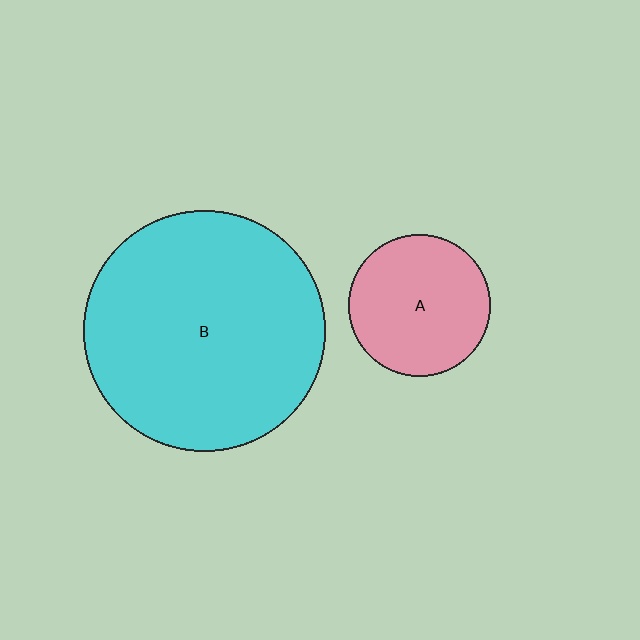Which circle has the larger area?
Circle B (cyan).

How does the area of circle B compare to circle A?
Approximately 2.9 times.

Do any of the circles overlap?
No, none of the circles overlap.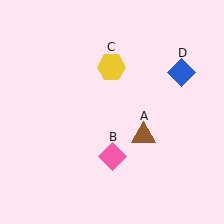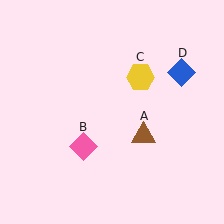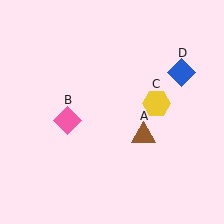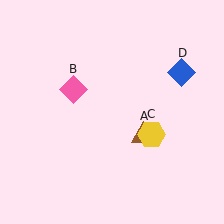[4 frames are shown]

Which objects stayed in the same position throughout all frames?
Brown triangle (object A) and blue diamond (object D) remained stationary.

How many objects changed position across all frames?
2 objects changed position: pink diamond (object B), yellow hexagon (object C).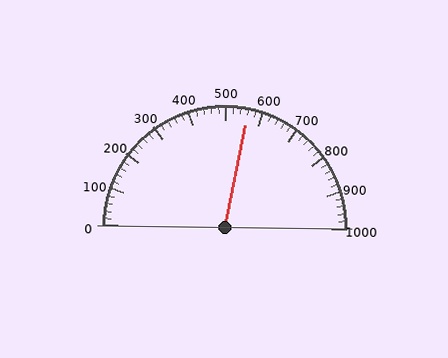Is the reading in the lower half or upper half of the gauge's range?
The reading is in the upper half of the range (0 to 1000).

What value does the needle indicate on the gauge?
The needle indicates approximately 560.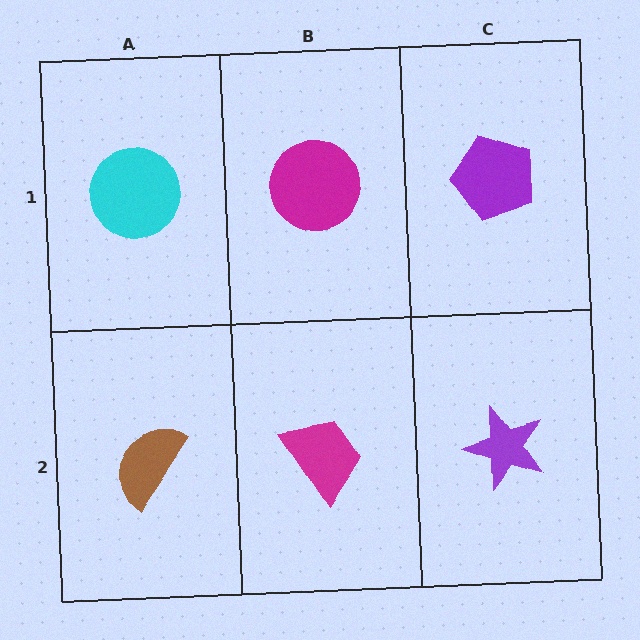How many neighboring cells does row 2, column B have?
3.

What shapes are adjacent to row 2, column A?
A cyan circle (row 1, column A), a magenta trapezoid (row 2, column B).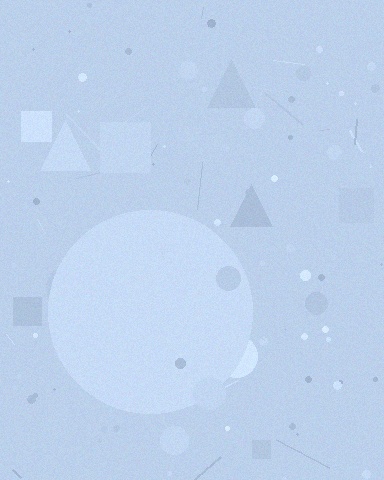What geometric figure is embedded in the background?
A circle is embedded in the background.